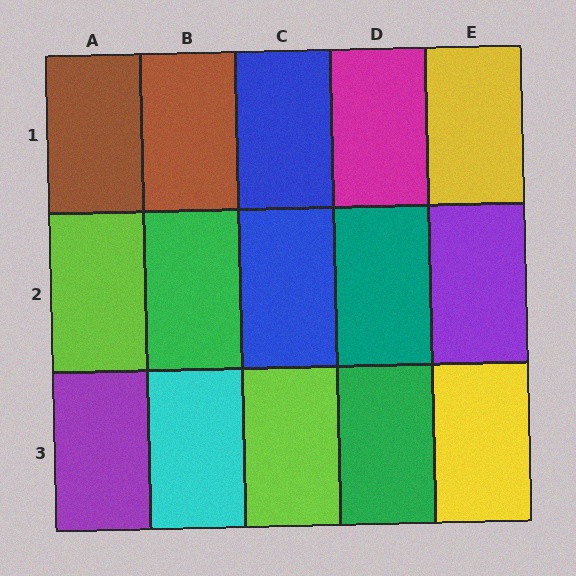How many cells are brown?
2 cells are brown.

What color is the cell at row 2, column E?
Purple.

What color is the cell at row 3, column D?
Green.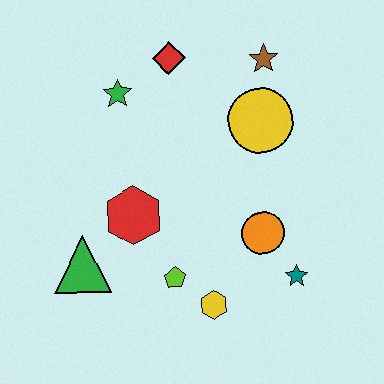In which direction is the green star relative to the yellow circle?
The green star is to the left of the yellow circle.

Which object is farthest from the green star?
The teal star is farthest from the green star.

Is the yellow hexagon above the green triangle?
No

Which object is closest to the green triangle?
The red hexagon is closest to the green triangle.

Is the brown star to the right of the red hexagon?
Yes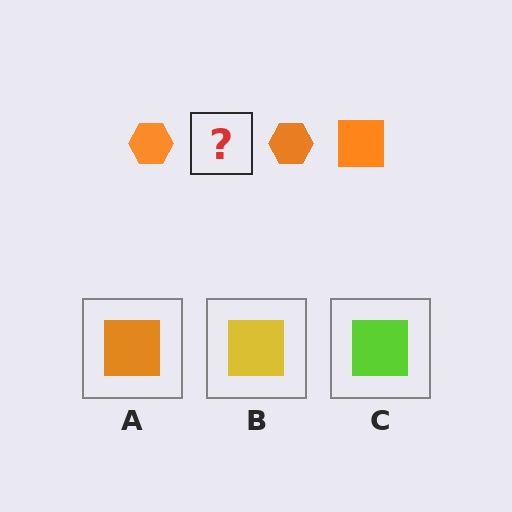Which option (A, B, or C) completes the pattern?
A.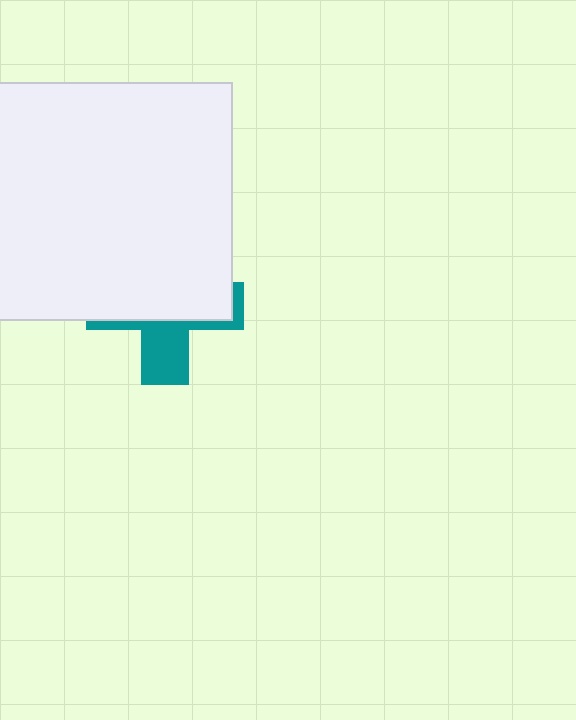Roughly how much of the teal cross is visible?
A small part of it is visible (roughly 34%).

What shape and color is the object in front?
The object in front is a white square.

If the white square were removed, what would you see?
You would see the complete teal cross.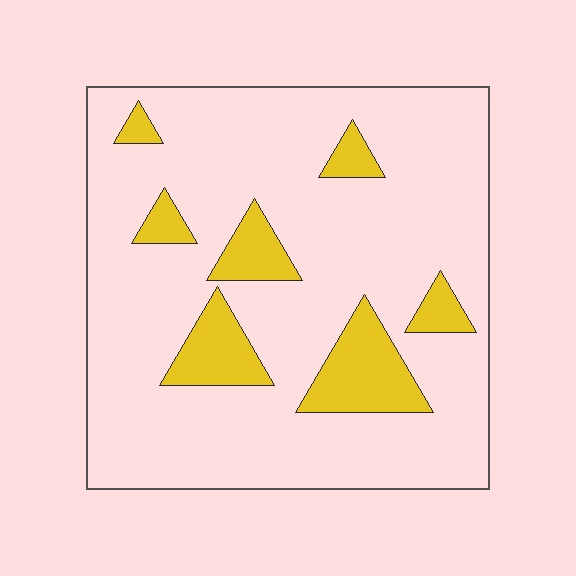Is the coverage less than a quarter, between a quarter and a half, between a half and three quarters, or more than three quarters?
Less than a quarter.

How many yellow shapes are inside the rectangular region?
7.